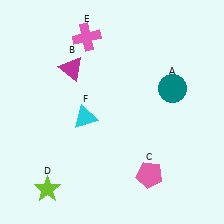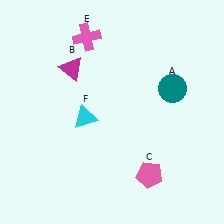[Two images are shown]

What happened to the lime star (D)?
The lime star (D) was removed in Image 2. It was in the bottom-left area of Image 1.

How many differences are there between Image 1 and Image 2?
There is 1 difference between the two images.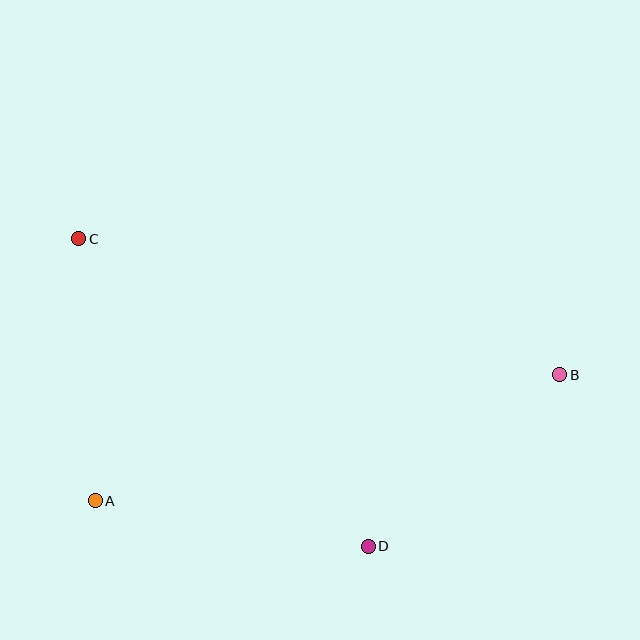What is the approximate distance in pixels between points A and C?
The distance between A and C is approximately 263 pixels.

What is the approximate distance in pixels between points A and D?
The distance between A and D is approximately 277 pixels.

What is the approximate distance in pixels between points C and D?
The distance between C and D is approximately 423 pixels.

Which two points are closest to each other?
Points B and D are closest to each other.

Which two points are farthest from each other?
Points B and C are farthest from each other.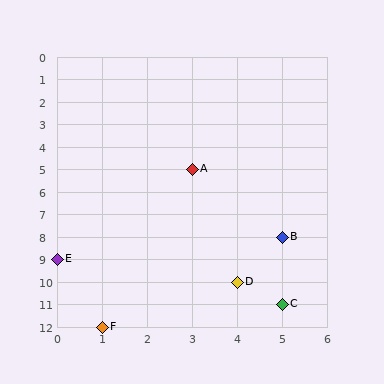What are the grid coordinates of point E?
Point E is at grid coordinates (0, 9).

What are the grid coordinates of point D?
Point D is at grid coordinates (4, 10).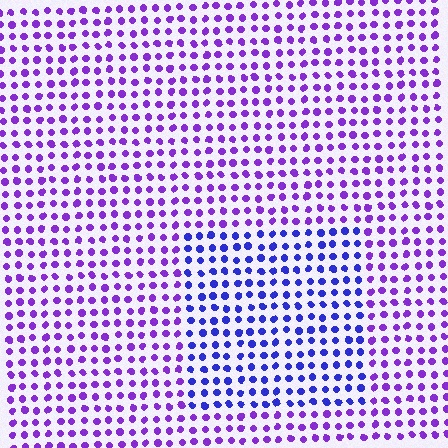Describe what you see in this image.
The image is filled with small purple elements in a uniform arrangement. A rectangle-shaped region is visible where the elements are tinted to a slightly different hue, forming a subtle color boundary.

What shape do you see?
I see a rectangle.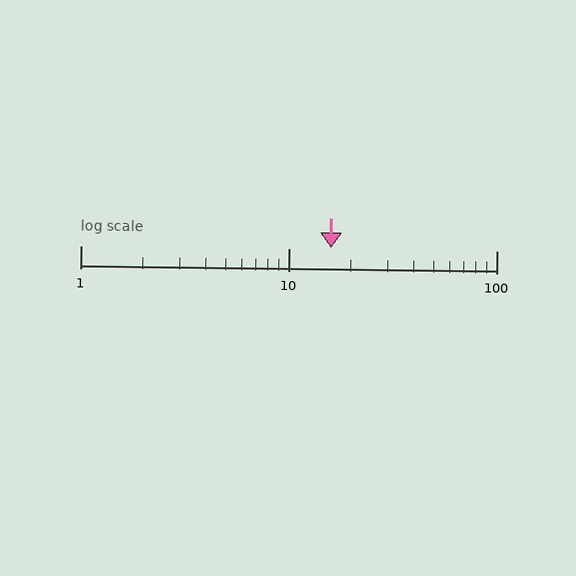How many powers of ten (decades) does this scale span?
The scale spans 2 decades, from 1 to 100.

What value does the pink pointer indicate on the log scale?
The pointer indicates approximately 16.